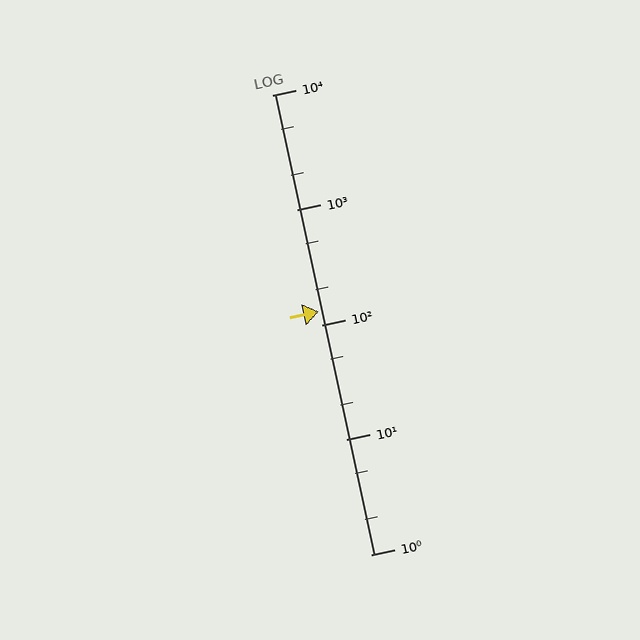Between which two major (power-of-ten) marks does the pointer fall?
The pointer is between 100 and 1000.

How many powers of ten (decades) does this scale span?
The scale spans 4 decades, from 1 to 10000.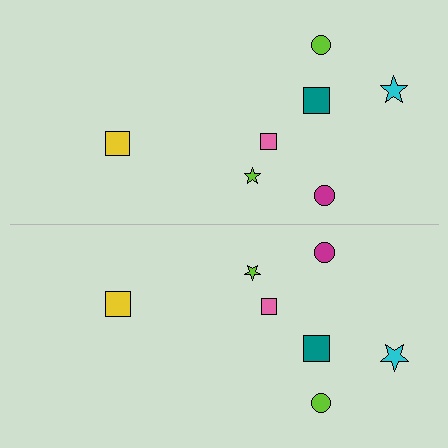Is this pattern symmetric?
Yes, this pattern has bilateral (reflection) symmetry.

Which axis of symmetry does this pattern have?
The pattern has a horizontal axis of symmetry running through the center of the image.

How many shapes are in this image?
There are 14 shapes in this image.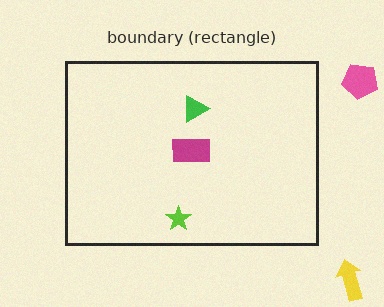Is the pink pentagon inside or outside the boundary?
Outside.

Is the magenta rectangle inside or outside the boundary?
Inside.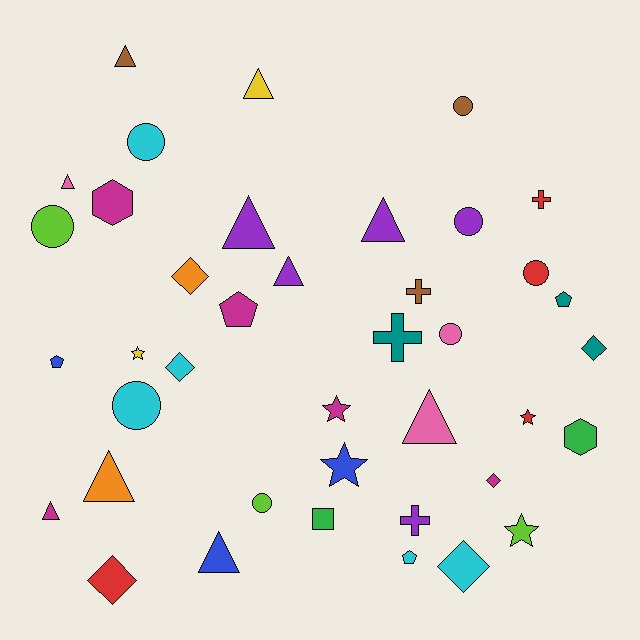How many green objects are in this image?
There are 2 green objects.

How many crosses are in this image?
There are 4 crosses.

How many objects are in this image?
There are 40 objects.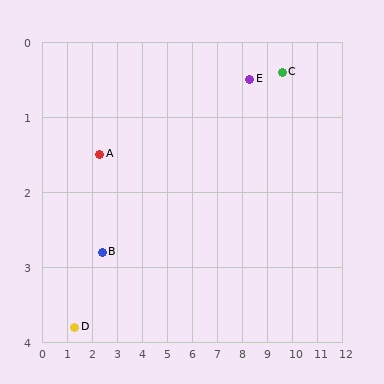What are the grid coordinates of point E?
Point E is at approximately (8.3, 0.5).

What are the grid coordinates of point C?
Point C is at approximately (9.6, 0.4).